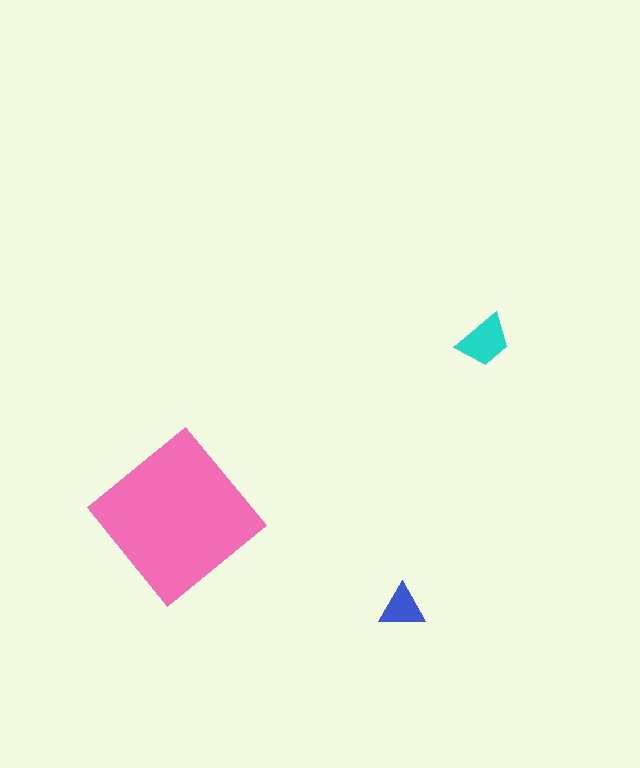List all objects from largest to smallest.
The pink diamond, the cyan trapezoid, the blue triangle.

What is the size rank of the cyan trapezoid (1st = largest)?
2nd.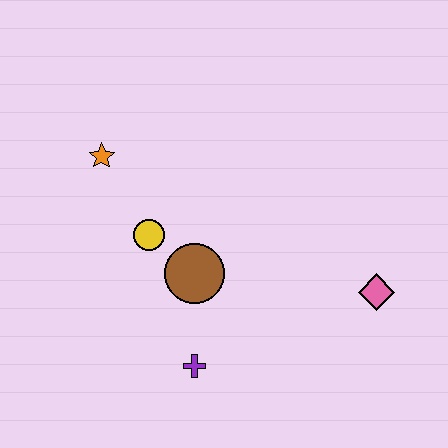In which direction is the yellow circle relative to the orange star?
The yellow circle is below the orange star.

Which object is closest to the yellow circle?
The brown circle is closest to the yellow circle.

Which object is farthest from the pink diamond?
The orange star is farthest from the pink diamond.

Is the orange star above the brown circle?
Yes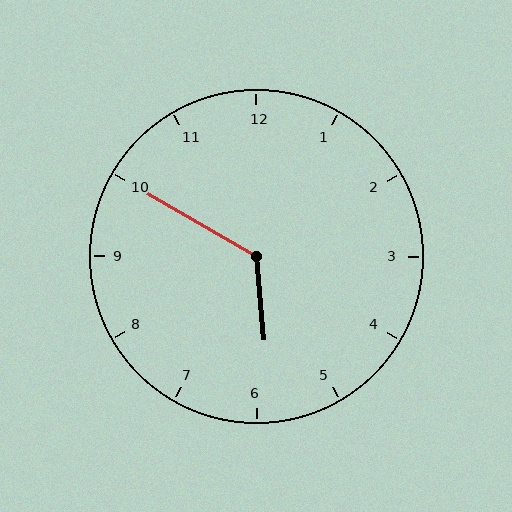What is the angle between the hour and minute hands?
Approximately 125 degrees.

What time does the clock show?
5:50.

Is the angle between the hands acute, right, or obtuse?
It is obtuse.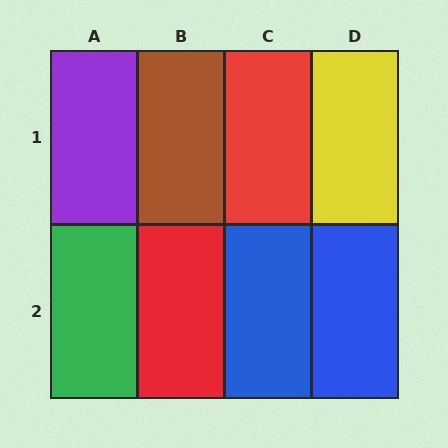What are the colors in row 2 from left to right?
Green, red, blue, blue.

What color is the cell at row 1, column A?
Purple.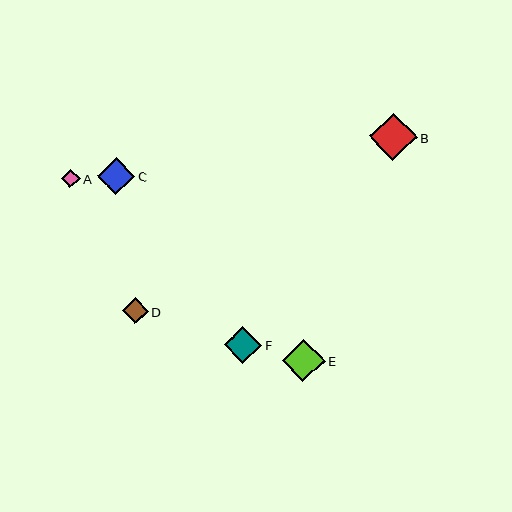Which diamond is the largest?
Diamond B is the largest with a size of approximately 48 pixels.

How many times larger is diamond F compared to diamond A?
Diamond F is approximately 2.0 times the size of diamond A.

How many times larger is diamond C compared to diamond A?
Diamond C is approximately 2.1 times the size of diamond A.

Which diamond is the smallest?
Diamond A is the smallest with a size of approximately 18 pixels.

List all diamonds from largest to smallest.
From largest to smallest: B, E, C, F, D, A.